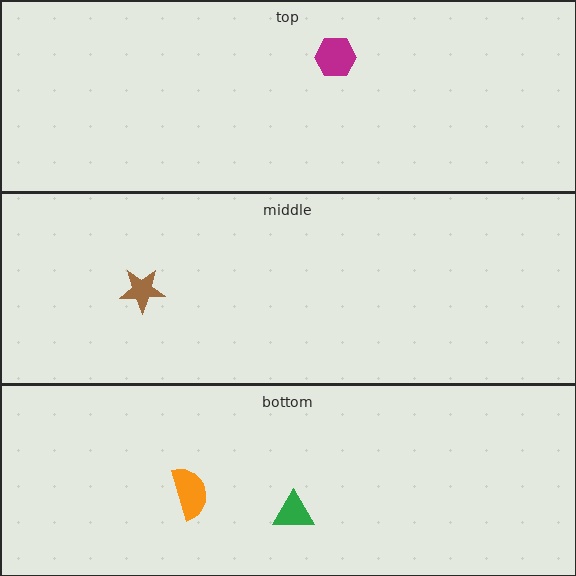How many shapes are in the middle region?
1.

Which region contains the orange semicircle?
The bottom region.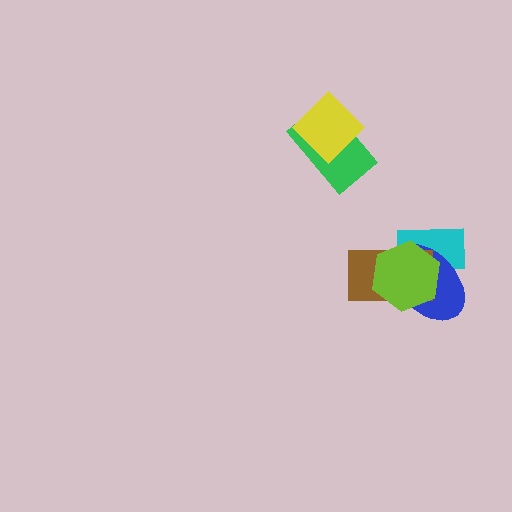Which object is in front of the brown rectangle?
The lime hexagon is in front of the brown rectangle.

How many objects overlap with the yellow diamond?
1 object overlaps with the yellow diamond.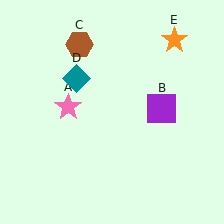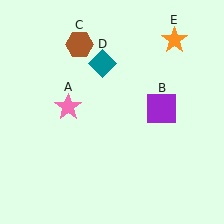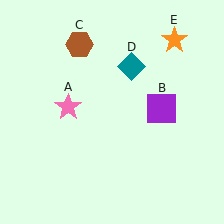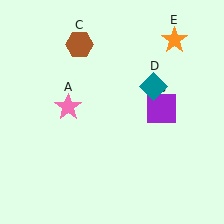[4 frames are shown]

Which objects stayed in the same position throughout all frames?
Pink star (object A) and purple square (object B) and brown hexagon (object C) and orange star (object E) remained stationary.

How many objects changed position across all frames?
1 object changed position: teal diamond (object D).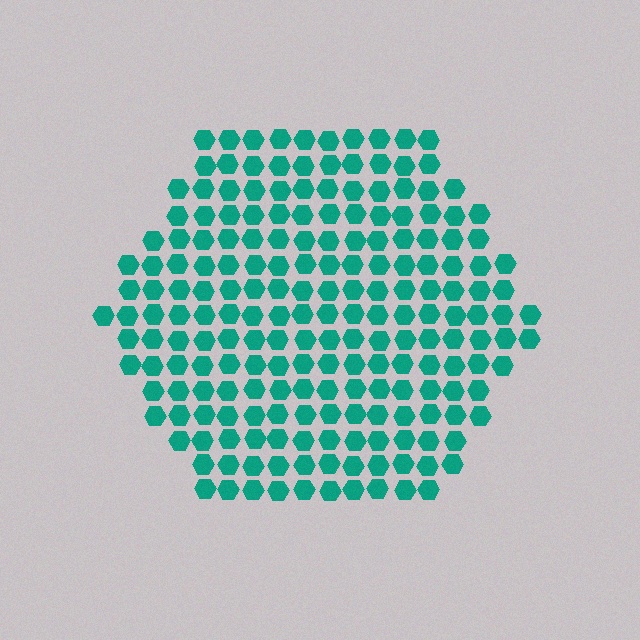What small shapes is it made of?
It is made of small hexagons.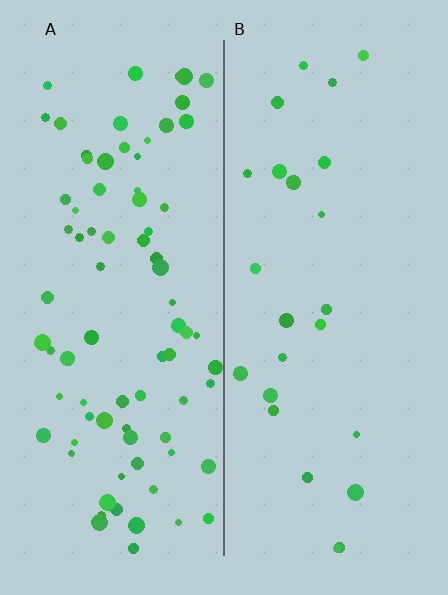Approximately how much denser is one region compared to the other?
Approximately 3.4× — region A over region B.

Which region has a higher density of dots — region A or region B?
A (the left).